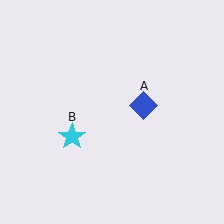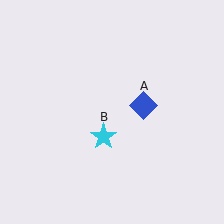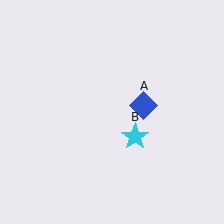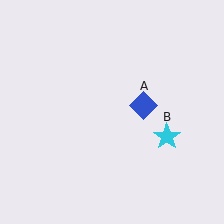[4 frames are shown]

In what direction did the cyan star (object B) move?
The cyan star (object B) moved right.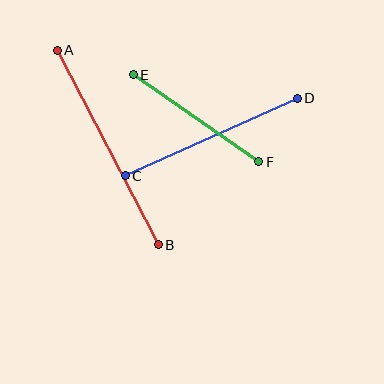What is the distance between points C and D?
The distance is approximately 189 pixels.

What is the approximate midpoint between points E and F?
The midpoint is at approximately (196, 118) pixels.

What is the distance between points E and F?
The distance is approximately 152 pixels.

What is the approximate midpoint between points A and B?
The midpoint is at approximately (108, 147) pixels.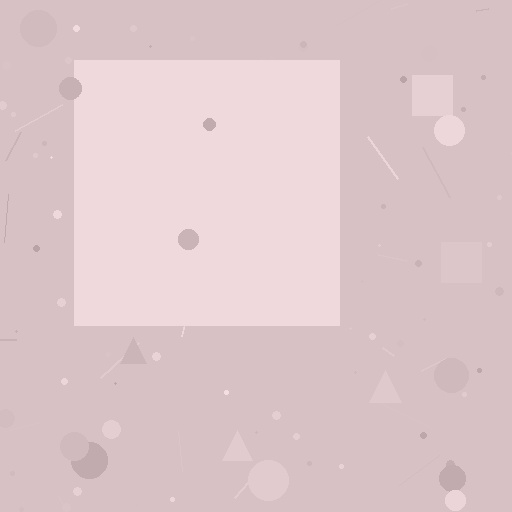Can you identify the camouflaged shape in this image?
The camouflaged shape is a square.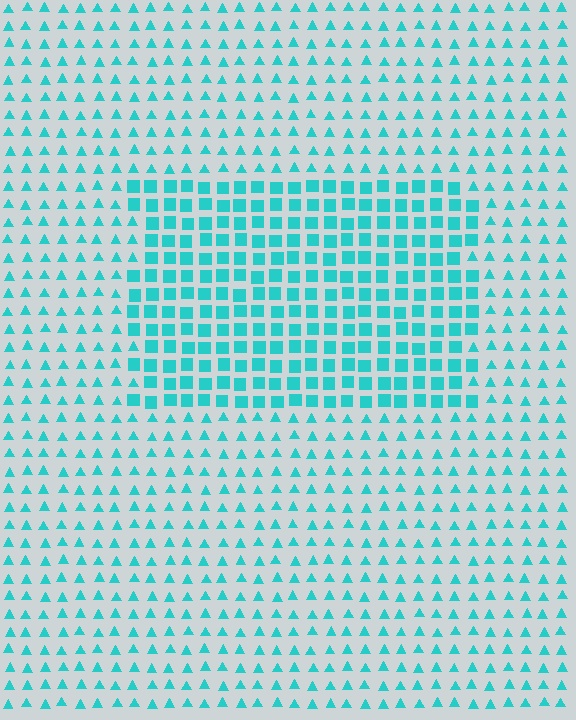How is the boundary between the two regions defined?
The boundary is defined by a change in element shape: squares inside vs. triangles outside. All elements share the same color and spacing.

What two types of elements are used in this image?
The image uses squares inside the rectangle region and triangles outside it.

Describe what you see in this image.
The image is filled with small cyan elements arranged in a uniform grid. A rectangle-shaped region contains squares, while the surrounding area contains triangles. The boundary is defined purely by the change in element shape.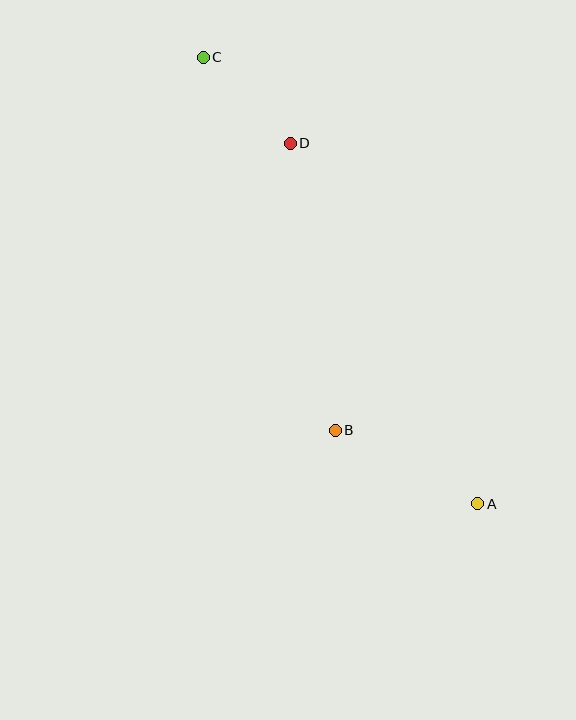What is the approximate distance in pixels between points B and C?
The distance between B and C is approximately 396 pixels.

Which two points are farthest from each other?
Points A and C are farthest from each other.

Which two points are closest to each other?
Points C and D are closest to each other.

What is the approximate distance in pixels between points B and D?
The distance between B and D is approximately 290 pixels.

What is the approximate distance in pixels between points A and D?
The distance between A and D is approximately 406 pixels.